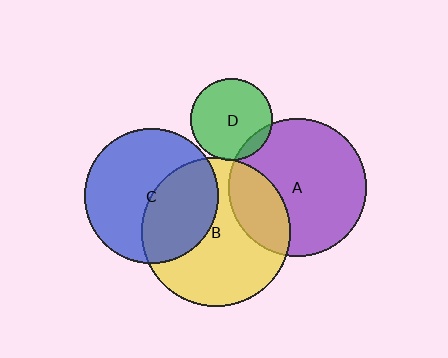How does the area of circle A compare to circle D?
Approximately 2.8 times.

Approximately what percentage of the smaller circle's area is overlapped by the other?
Approximately 5%.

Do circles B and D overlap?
Yes.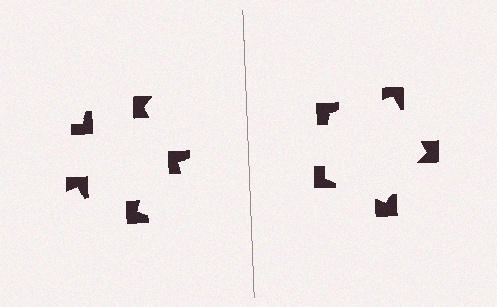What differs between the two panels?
The notched squares are positioned identically on both sides; only the wedge orientations differ. On the right they align to a pentagon; on the left they are misaligned.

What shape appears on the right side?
An illusory pentagon.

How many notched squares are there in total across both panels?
10 — 5 on each side.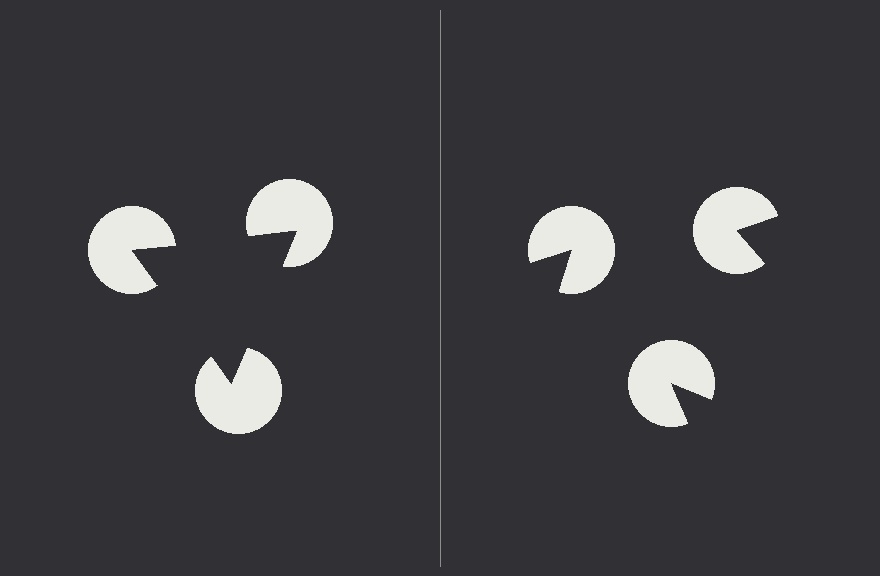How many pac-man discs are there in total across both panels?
6 — 3 on each side.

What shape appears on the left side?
An illusory triangle.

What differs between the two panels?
The pac-man discs are positioned identically on both sides; only the wedge orientations differ. On the left they align to a triangle; on the right they are misaligned.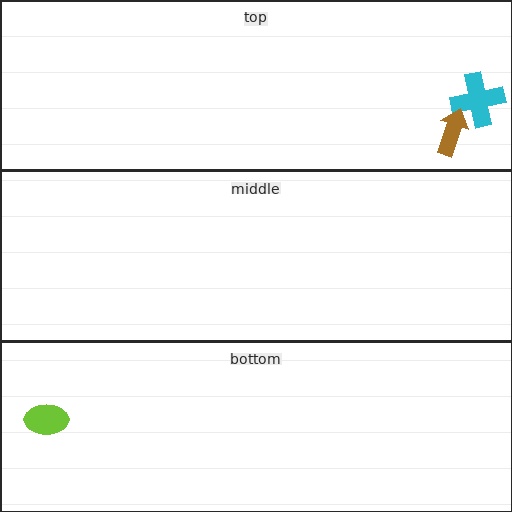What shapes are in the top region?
The cyan cross, the brown arrow.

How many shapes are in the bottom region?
1.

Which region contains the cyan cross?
The top region.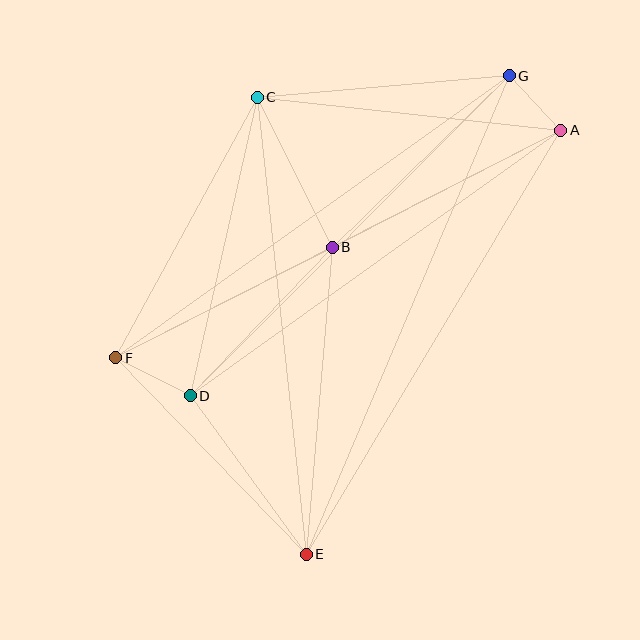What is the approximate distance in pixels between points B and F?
The distance between B and F is approximately 243 pixels.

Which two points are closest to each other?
Points A and G are closest to each other.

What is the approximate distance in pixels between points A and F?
The distance between A and F is approximately 500 pixels.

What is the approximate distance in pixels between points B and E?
The distance between B and E is approximately 308 pixels.